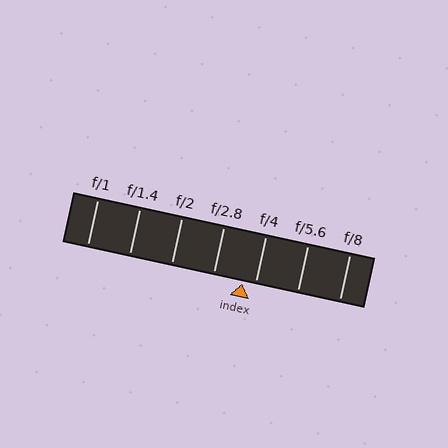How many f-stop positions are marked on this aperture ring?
There are 7 f-stop positions marked.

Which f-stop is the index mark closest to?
The index mark is closest to f/4.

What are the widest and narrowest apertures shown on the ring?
The widest aperture shown is f/1 and the narrowest is f/8.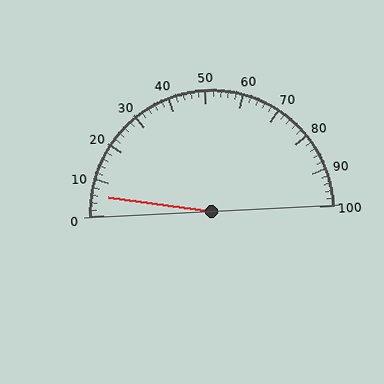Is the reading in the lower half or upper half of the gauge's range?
The reading is in the lower half of the range (0 to 100).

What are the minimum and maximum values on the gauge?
The gauge ranges from 0 to 100.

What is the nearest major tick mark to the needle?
The nearest major tick mark is 10.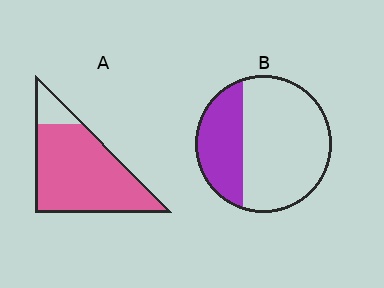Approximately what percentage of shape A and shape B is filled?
A is approximately 85% and B is approximately 30%.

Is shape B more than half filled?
No.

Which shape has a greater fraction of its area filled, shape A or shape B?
Shape A.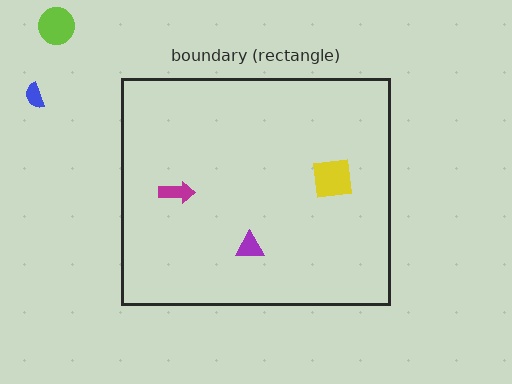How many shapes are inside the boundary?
3 inside, 2 outside.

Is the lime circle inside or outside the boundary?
Outside.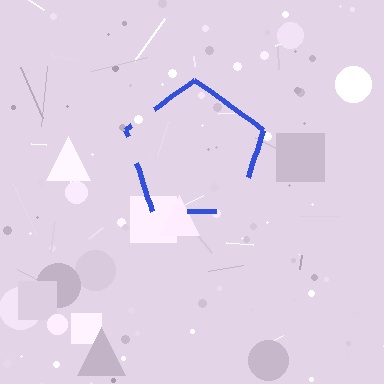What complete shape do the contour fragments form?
The contour fragments form a pentagon.